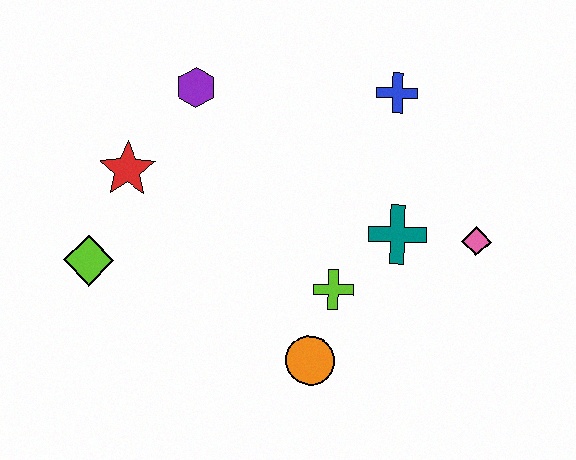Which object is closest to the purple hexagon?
The red star is closest to the purple hexagon.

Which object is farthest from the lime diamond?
The pink diamond is farthest from the lime diamond.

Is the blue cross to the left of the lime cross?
No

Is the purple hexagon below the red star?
No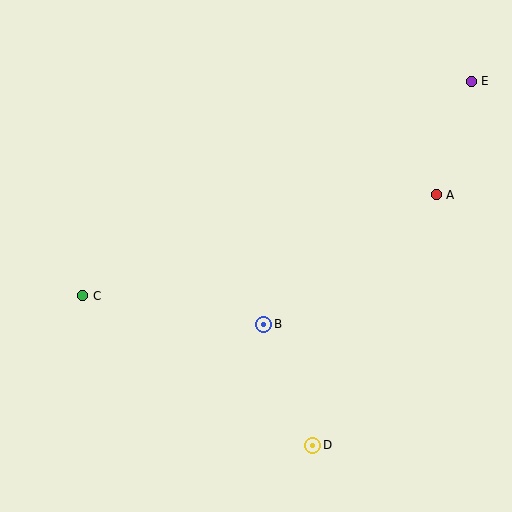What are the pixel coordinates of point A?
Point A is at (436, 195).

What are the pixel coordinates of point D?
Point D is at (313, 445).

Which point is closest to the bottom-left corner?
Point C is closest to the bottom-left corner.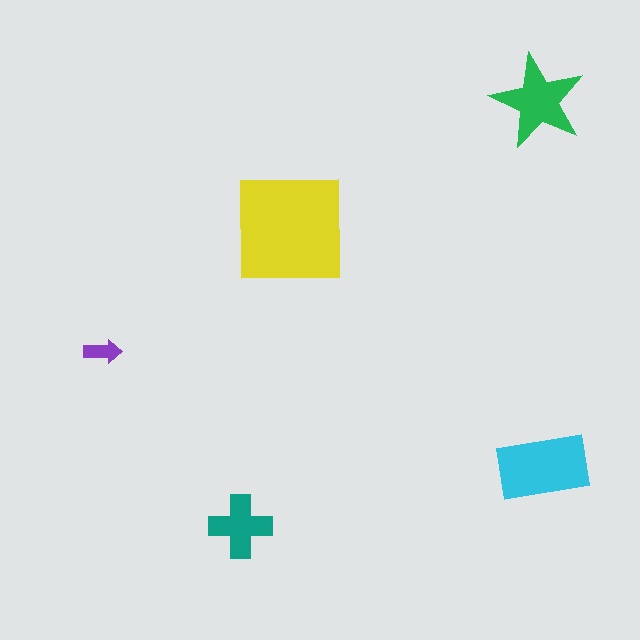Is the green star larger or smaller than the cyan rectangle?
Smaller.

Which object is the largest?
The yellow square.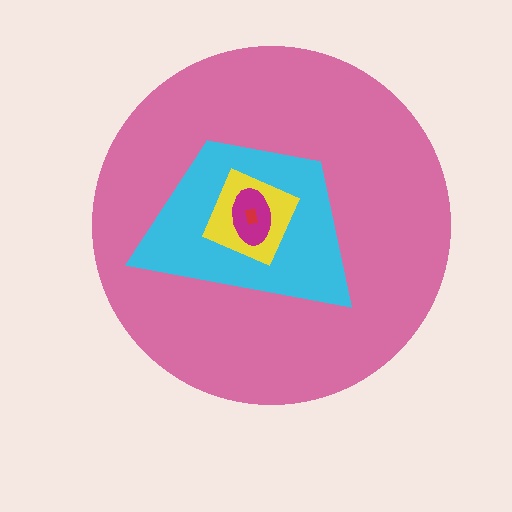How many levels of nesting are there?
5.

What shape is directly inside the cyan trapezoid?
The yellow square.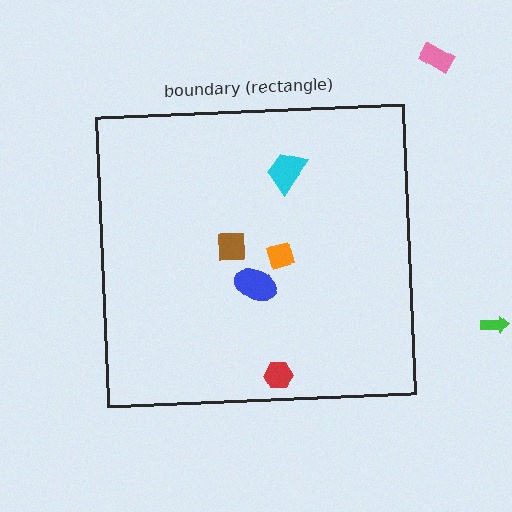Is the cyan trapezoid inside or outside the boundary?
Inside.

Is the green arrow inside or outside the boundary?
Outside.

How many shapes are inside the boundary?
5 inside, 2 outside.